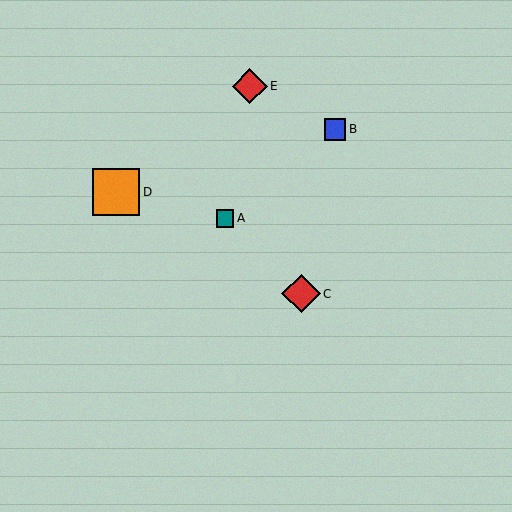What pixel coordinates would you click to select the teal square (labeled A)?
Click at (225, 218) to select the teal square A.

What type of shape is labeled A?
Shape A is a teal square.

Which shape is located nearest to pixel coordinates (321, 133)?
The blue square (labeled B) at (335, 129) is nearest to that location.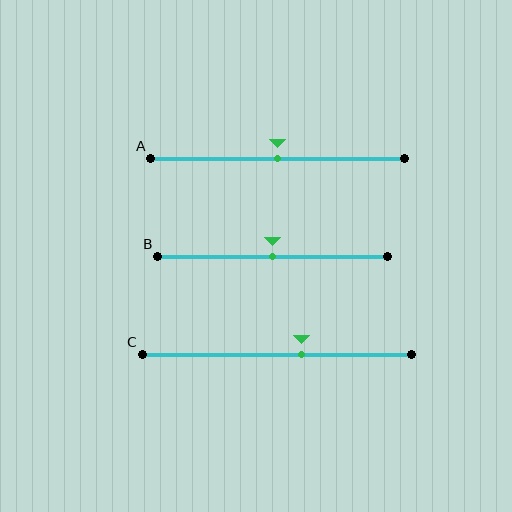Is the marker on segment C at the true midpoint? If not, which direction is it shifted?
No, the marker on segment C is shifted to the right by about 9% of the segment length.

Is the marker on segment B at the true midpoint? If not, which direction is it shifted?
Yes, the marker on segment B is at the true midpoint.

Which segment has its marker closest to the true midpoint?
Segment A has its marker closest to the true midpoint.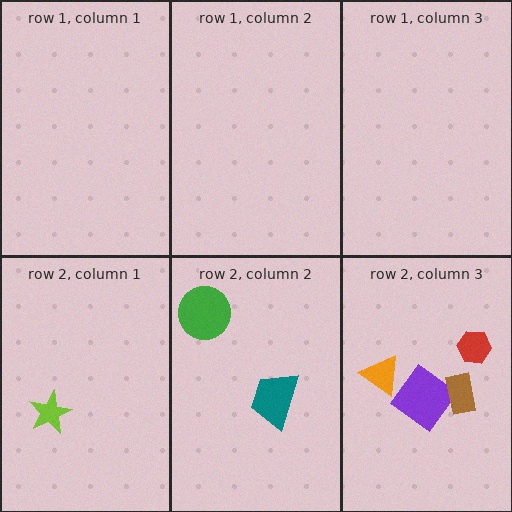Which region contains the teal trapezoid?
The row 2, column 2 region.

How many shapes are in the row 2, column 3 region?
4.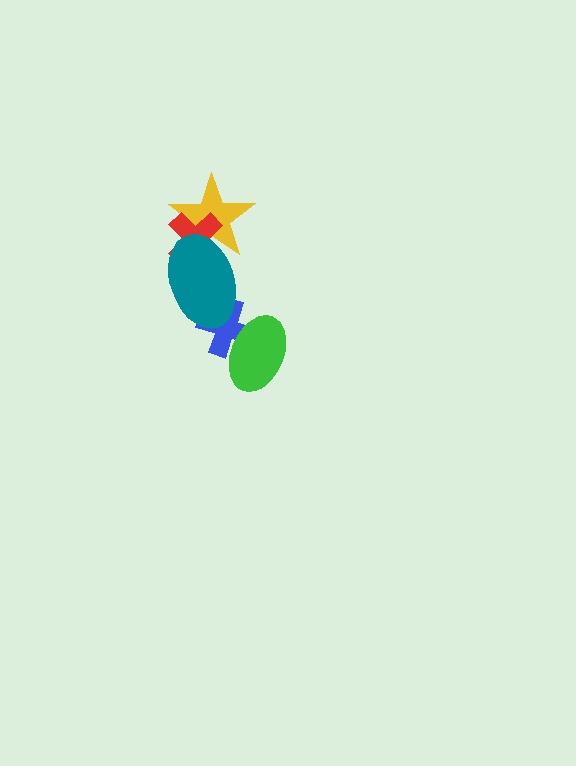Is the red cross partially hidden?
Yes, it is partially covered by another shape.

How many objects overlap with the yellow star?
2 objects overlap with the yellow star.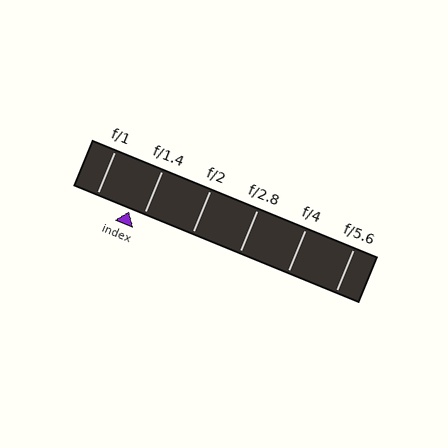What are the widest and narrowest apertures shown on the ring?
The widest aperture shown is f/1 and the narrowest is f/5.6.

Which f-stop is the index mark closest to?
The index mark is closest to f/1.4.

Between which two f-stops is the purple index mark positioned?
The index mark is between f/1 and f/1.4.